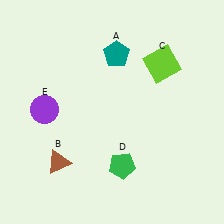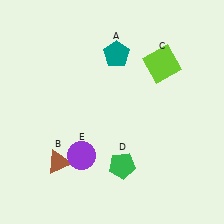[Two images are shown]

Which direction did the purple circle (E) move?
The purple circle (E) moved down.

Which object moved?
The purple circle (E) moved down.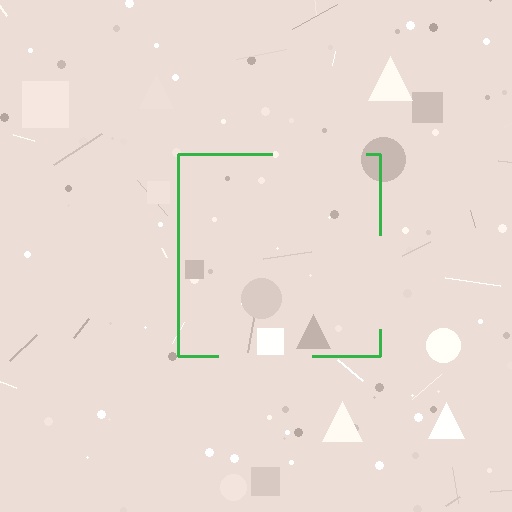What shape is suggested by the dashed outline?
The dashed outline suggests a square.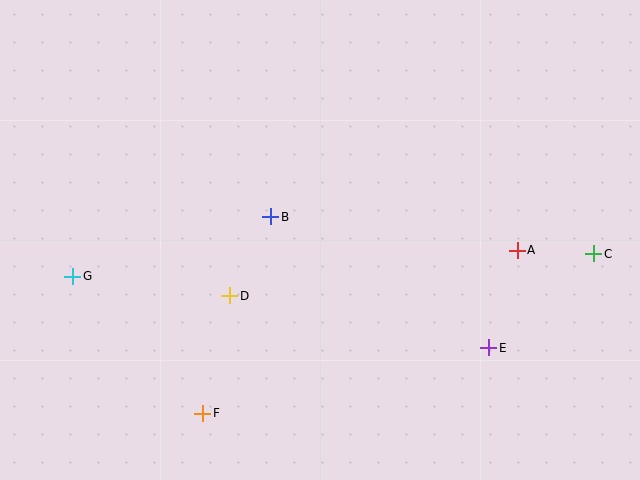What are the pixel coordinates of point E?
Point E is at (489, 348).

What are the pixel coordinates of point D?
Point D is at (230, 296).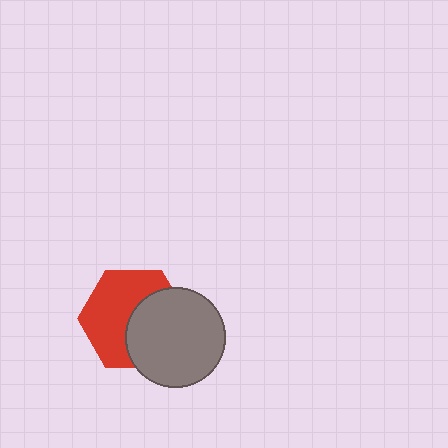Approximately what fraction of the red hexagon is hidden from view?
Roughly 44% of the red hexagon is hidden behind the gray circle.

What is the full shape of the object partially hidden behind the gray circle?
The partially hidden object is a red hexagon.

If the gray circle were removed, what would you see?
You would see the complete red hexagon.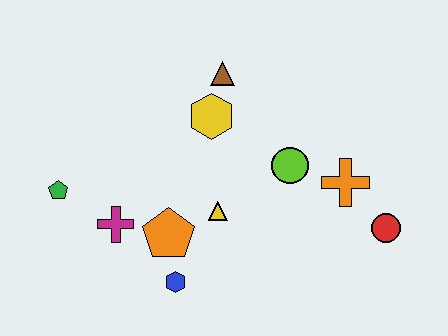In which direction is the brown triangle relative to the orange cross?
The brown triangle is to the left of the orange cross.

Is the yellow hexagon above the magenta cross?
Yes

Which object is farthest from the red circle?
The green pentagon is farthest from the red circle.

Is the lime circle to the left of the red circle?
Yes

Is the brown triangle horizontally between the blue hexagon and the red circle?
Yes